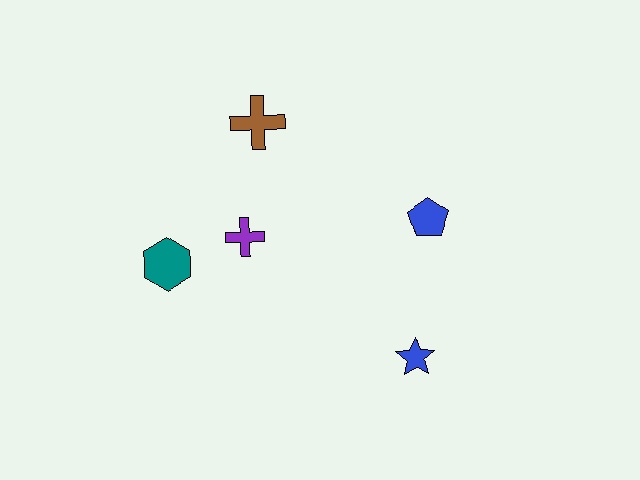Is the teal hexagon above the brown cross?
No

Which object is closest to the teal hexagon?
The purple cross is closest to the teal hexagon.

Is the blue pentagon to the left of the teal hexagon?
No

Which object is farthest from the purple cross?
The blue star is farthest from the purple cross.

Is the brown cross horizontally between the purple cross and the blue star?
Yes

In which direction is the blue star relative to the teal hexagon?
The blue star is to the right of the teal hexagon.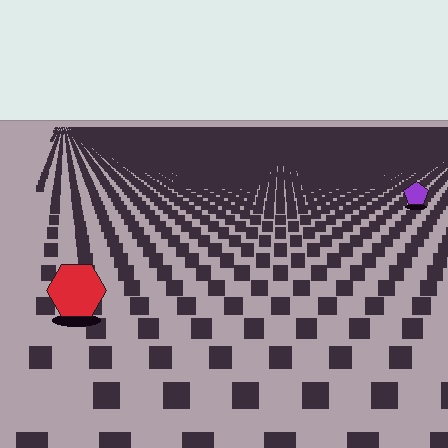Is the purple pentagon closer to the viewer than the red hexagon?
No. The red hexagon is closer — you can tell from the texture gradient: the ground texture is coarser near it.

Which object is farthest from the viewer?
The purple pentagon is farthest from the viewer. It appears smaller and the ground texture around it is denser.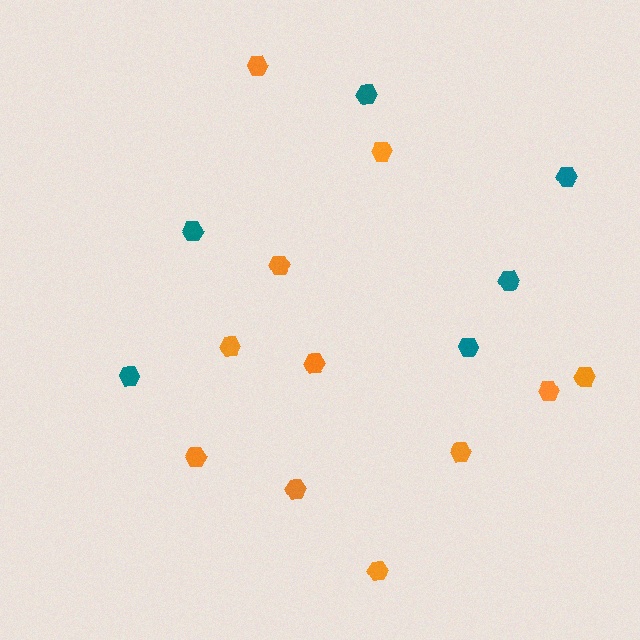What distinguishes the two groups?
There are 2 groups: one group of orange hexagons (11) and one group of teal hexagons (6).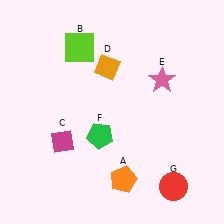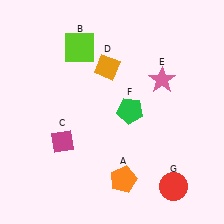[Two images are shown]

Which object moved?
The green pentagon (F) moved right.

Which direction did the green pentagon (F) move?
The green pentagon (F) moved right.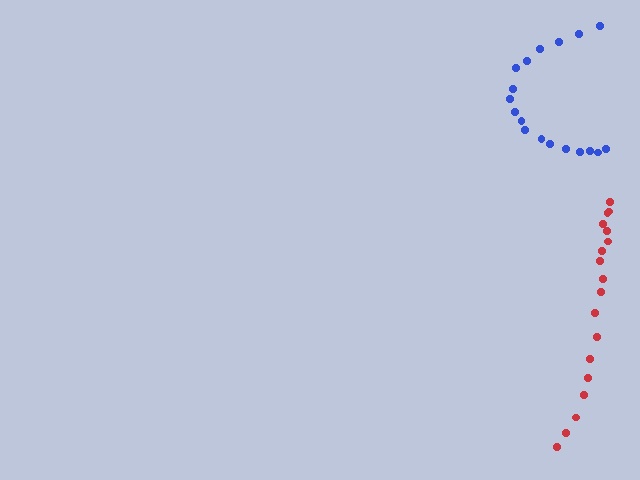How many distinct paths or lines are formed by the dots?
There are 2 distinct paths.